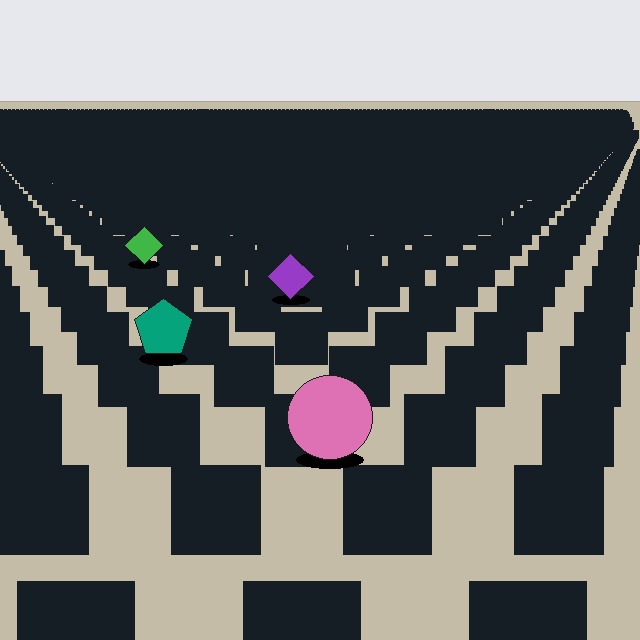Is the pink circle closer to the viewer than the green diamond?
Yes. The pink circle is closer — you can tell from the texture gradient: the ground texture is coarser near it.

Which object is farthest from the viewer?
The green diamond is farthest from the viewer. It appears smaller and the ground texture around it is denser.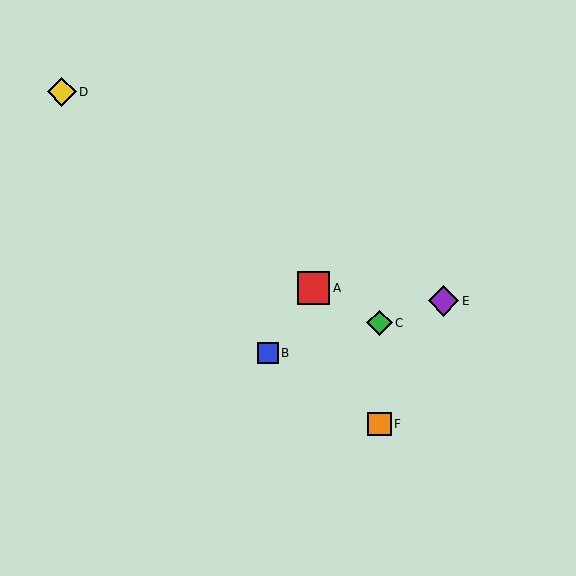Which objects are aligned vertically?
Objects C, F are aligned vertically.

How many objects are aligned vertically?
2 objects (C, F) are aligned vertically.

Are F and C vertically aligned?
Yes, both are at x≈380.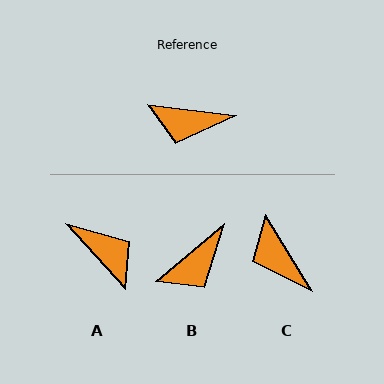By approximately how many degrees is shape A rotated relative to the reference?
Approximately 139 degrees counter-clockwise.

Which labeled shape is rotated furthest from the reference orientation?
A, about 139 degrees away.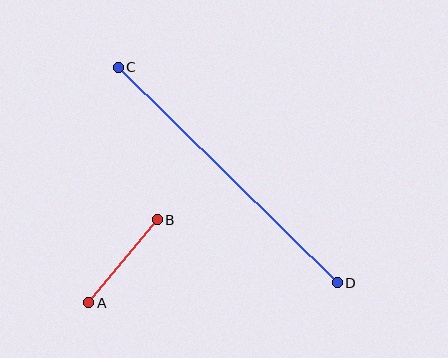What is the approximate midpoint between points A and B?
The midpoint is at approximately (123, 261) pixels.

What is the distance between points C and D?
The distance is approximately 308 pixels.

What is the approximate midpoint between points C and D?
The midpoint is at approximately (228, 175) pixels.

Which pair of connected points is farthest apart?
Points C and D are farthest apart.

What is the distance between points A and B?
The distance is approximately 108 pixels.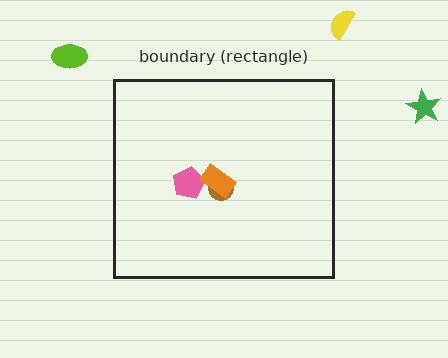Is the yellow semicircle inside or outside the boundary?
Outside.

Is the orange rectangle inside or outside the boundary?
Inside.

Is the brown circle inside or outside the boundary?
Inside.